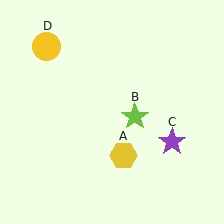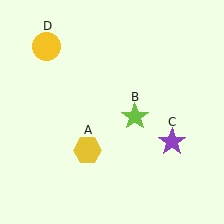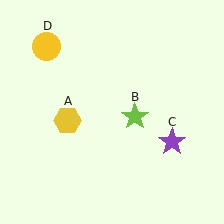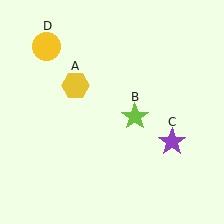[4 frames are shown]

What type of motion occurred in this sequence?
The yellow hexagon (object A) rotated clockwise around the center of the scene.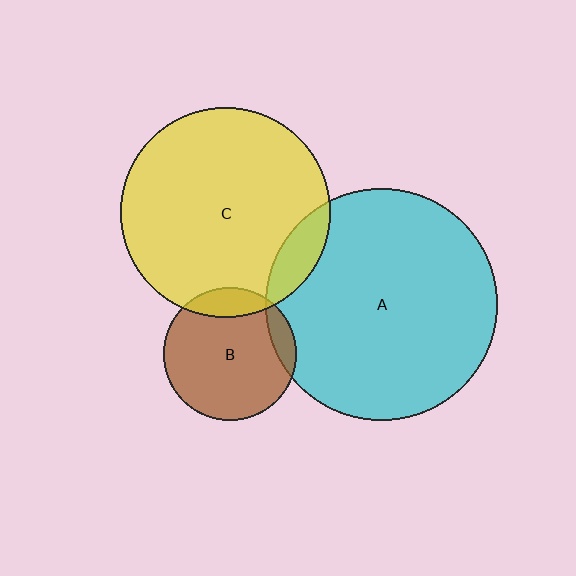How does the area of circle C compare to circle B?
Approximately 2.5 times.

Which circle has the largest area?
Circle A (cyan).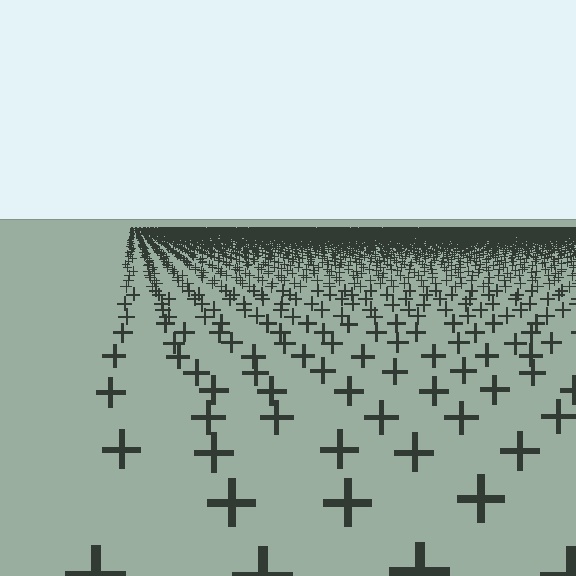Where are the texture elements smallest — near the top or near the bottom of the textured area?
Near the top.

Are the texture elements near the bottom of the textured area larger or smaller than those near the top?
Larger. Near the bottom, elements are closer to the viewer and appear at a bigger on-screen size.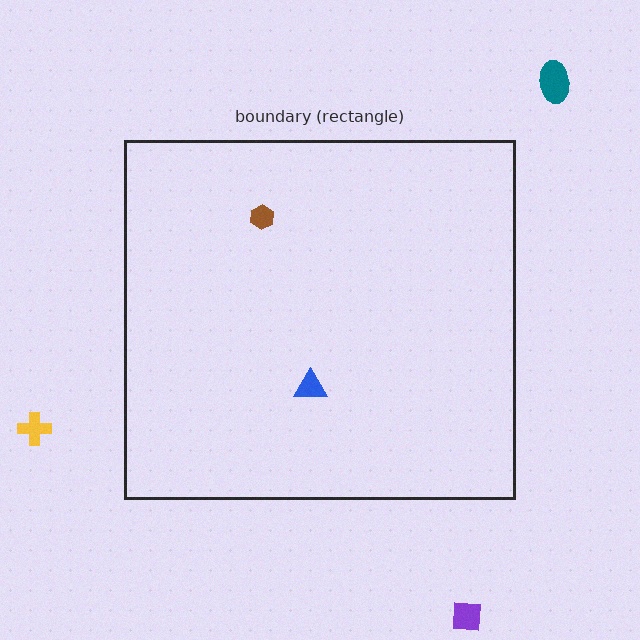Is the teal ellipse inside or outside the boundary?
Outside.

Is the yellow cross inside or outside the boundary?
Outside.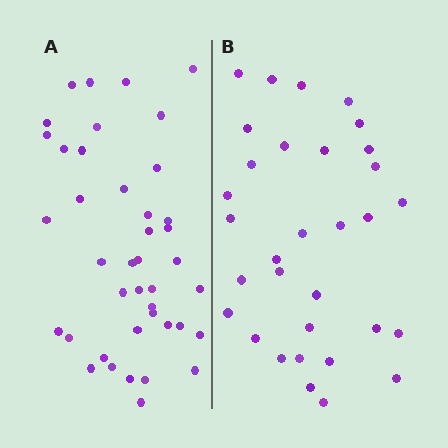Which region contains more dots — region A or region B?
Region A (the left region) has more dots.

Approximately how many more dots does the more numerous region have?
Region A has roughly 8 or so more dots than region B.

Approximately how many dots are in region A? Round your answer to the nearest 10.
About 40 dots. (The exact count is 41, which rounds to 40.)